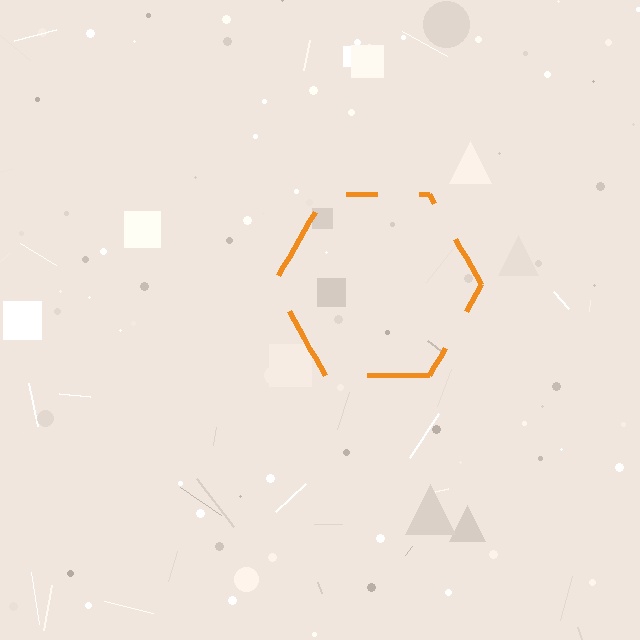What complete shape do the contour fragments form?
The contour fragments form a hexagon.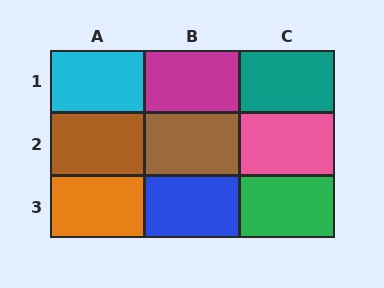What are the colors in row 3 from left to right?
Orange, blue, green.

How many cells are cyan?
1 cell is cyan.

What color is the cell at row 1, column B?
Magenta.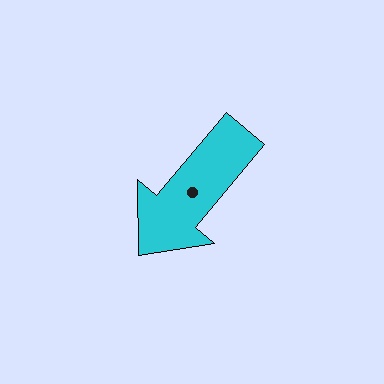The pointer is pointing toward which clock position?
Roughly 7 o'clock.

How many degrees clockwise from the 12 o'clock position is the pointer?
Approximately 220 degrees.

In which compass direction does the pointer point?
Southwest.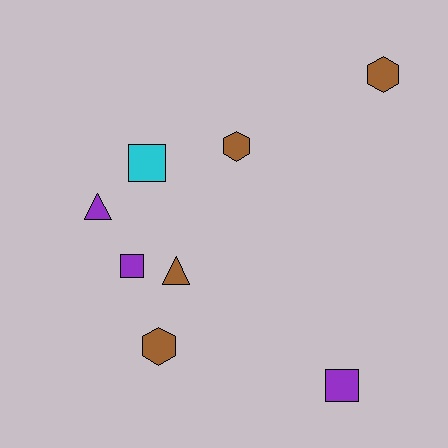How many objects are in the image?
There are 8 objects.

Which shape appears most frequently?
Hexagon, with 3 objects.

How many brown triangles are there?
There is 1 brown triangle.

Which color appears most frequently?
Brown, with 4 objects.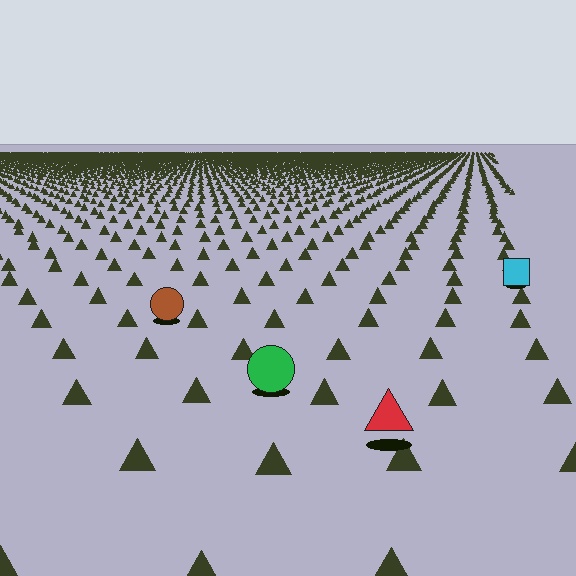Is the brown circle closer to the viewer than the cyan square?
Yes. The brown circle is closer — you can tell from the texture gradient: the ground texture is coarser near it.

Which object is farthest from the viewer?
The cyan square is farthest from the viewer. It appears smaller and the ground texture around it is denser.